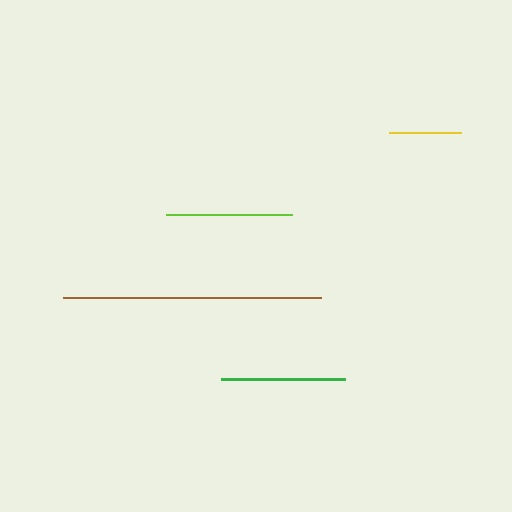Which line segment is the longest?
The brown line is the longest at approximately 258 pixels.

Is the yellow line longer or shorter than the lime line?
The lime line is longer than the yellow line.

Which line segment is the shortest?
The yellow line is the shortest at approximately 72 pixels.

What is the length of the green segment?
The green segment is approximately 124 pixels long.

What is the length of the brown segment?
The brown segment is approximately 258 pixels long.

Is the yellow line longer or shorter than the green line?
The green line is longer than the yellow line.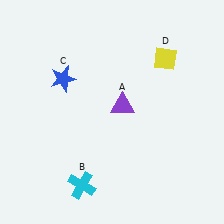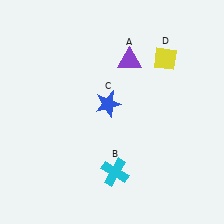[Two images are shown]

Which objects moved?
The objects that moved are: the purple triangle (A), the cyan cross (B), the blue star (C).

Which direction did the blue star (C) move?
The blue star (C) moved right.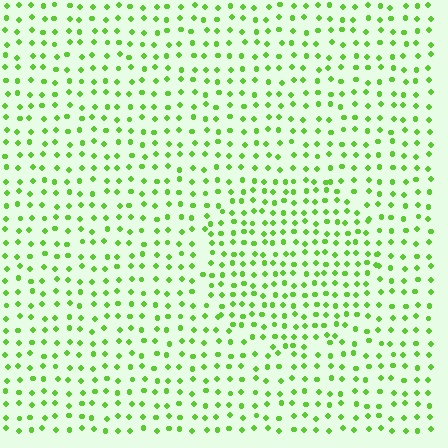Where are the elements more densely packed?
The elements are more densely packed inside the circle boundary.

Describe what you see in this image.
The image contains small lime elements arranged at two different densities. A circle-shaped region is visible where the elements are more densely packed than the surrounding area.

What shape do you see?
I see a circle.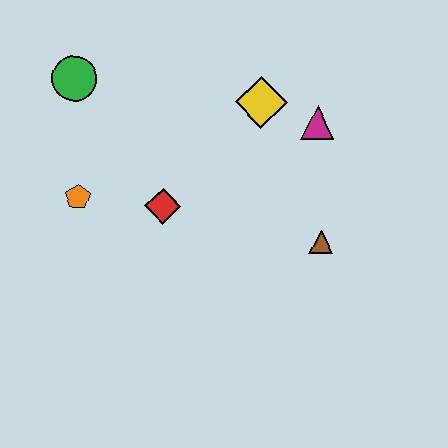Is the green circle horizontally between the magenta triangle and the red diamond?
No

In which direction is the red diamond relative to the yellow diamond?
The red diamond is below the yellow diamond.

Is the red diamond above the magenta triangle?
No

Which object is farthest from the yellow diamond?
The orange pentagon is farthest from the yellow diamond.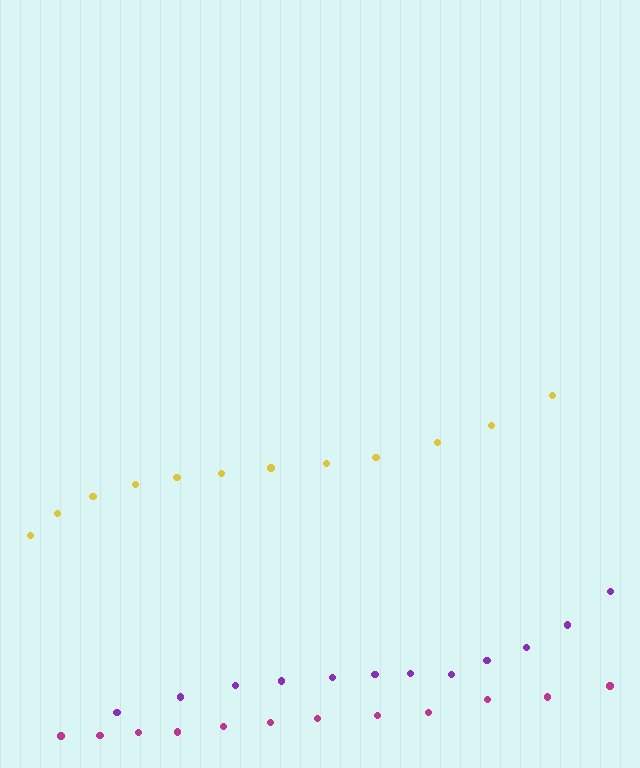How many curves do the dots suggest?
There are 3 distinct paths.